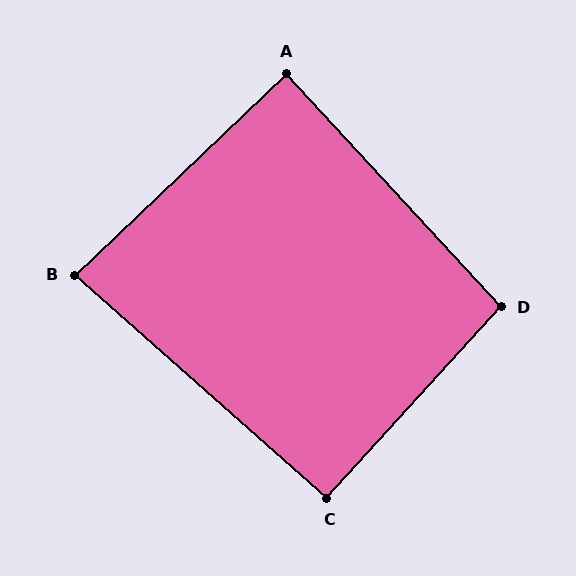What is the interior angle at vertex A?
Approximately 89 degrees (approximately right).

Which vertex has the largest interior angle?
D, at approximately 95 degrees.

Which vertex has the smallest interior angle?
B, at approximately 85 degrees.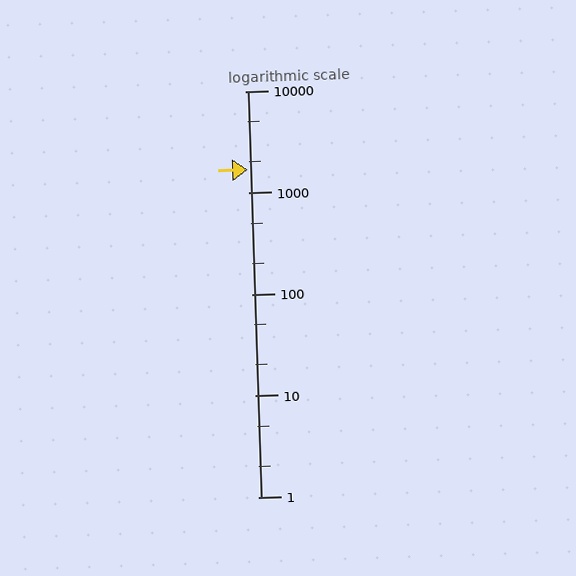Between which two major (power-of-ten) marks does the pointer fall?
The pointer is between 1000 and 10000.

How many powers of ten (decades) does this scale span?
The scale spans 4 decades, from 1 to 10000.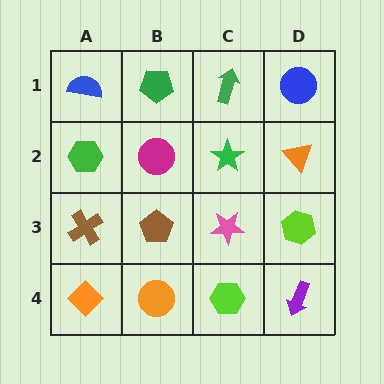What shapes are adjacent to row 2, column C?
A green arrow (row 1, column C), a pink star (row 3, column C), a magenta circle (row 2, column B), an orange triangle (row 2, column D).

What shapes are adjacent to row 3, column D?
An orange triangle (row 2, column D), a purple arrow (row 4, column D), a pink star (row 3, column C).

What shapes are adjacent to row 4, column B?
A brown pentagon (row 3, column B), an orange diamond (row 4, column A), a lime hexagon (row 4, column C).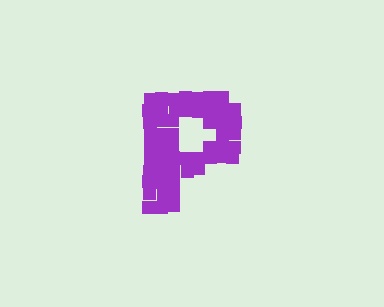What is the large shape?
The large shape is the letter P.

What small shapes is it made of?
It is made of small squares.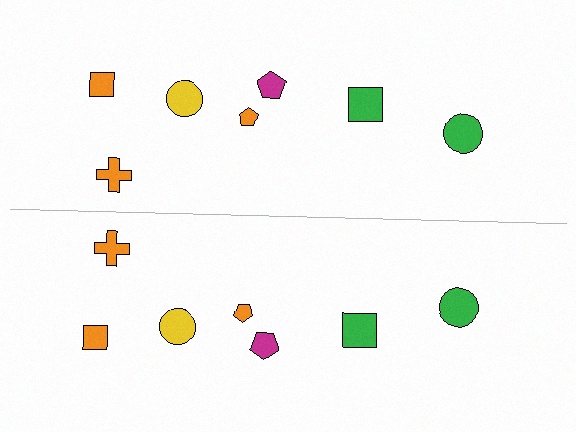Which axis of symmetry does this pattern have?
The pattern has a horizontal axis of symmetry running through the center of the image.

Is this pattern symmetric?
Yes, this pattern has bilateral (reflection) symmetry.